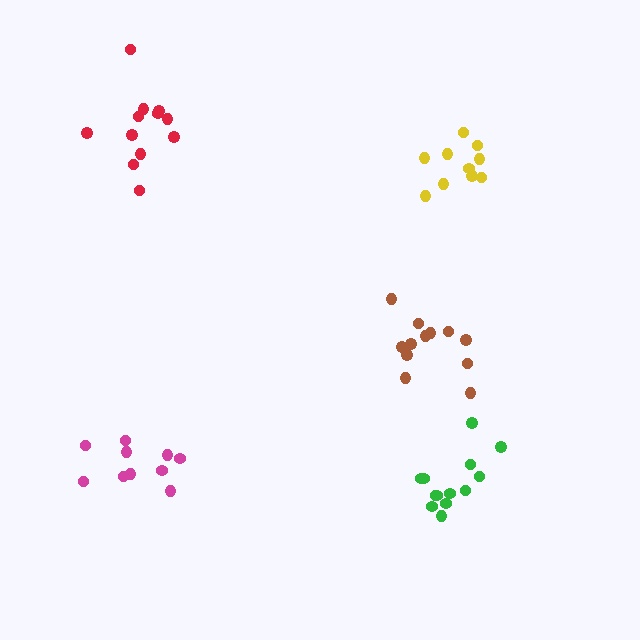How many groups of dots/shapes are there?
There are 5 groups.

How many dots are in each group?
Group 1: 12 dots, Group 2: 10 dots, Group 3: 10 dots, Group 4: 12 dots, Group 5: 13 dots (57 total).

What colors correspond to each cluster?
The clusters are colored: brown, yellow, magenta, red, green.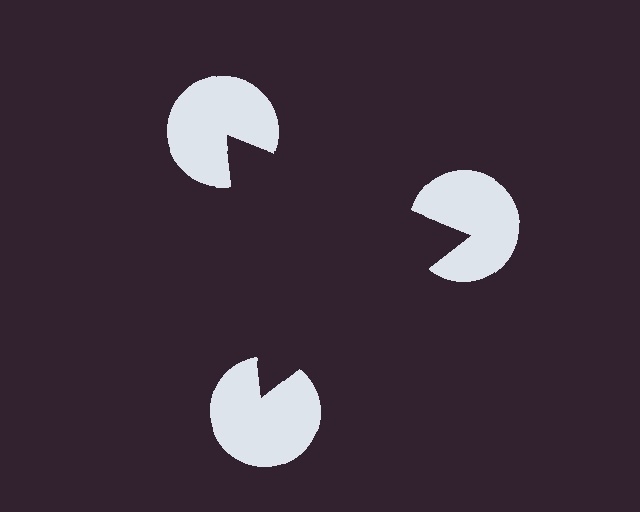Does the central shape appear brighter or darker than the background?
It typically appears slightly darker than the background, even though no actual brightness change is drawn.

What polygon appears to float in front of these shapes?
An illusory triangle — its edges are inferred from the aligned wedge cuts in the pac-man discs, not physically drawn.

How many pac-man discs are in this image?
There are 3 — one at each vertex of the illusory triangle.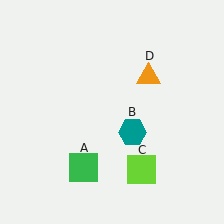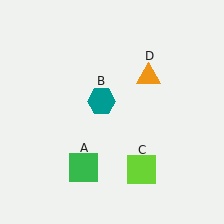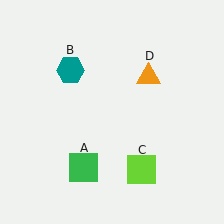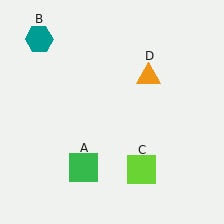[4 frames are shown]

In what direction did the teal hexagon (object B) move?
The teal hexagon (object B) moved up and to the left.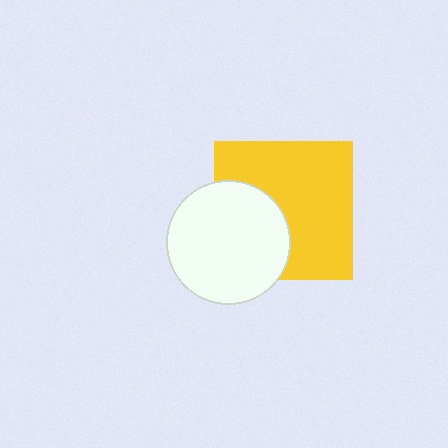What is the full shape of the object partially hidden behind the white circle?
The partially hidden object is a yellow square.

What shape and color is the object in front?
The object in front is a white circle.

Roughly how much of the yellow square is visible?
Most of it is visible (roughly 65%).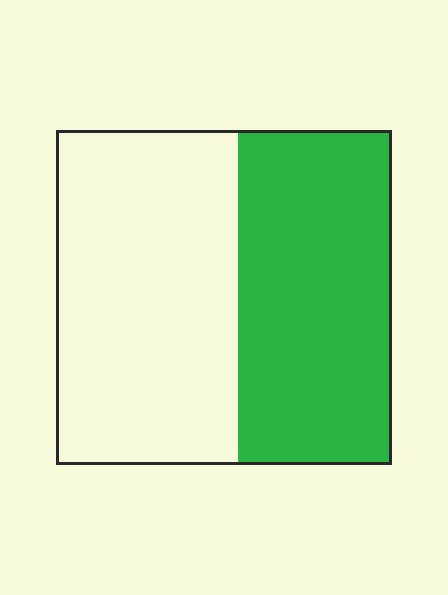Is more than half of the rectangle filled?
No.